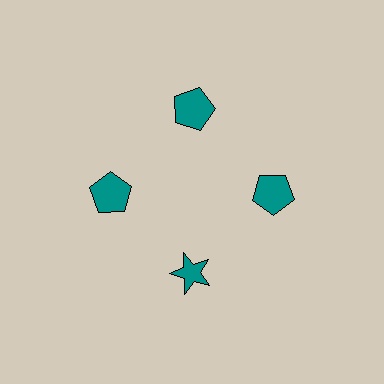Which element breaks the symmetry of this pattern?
The teal star at roughly the 6 o'clock position breaks the symmetry. All other shapes are teal pentagons.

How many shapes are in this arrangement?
There are 4 shapes arranged in a ring pattern.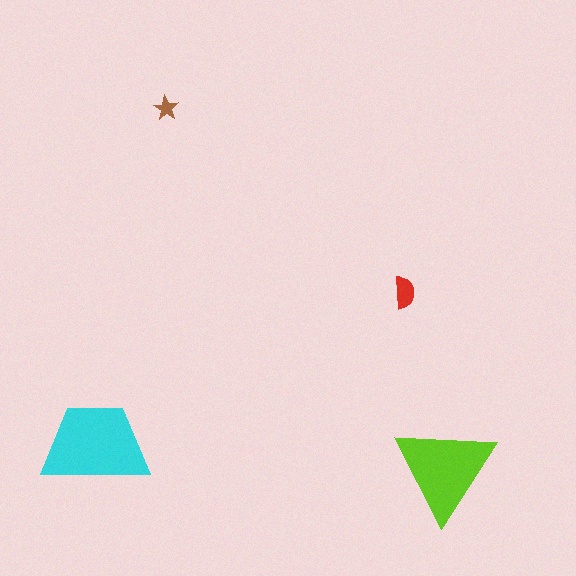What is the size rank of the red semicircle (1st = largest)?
3rd.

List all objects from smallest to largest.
The brown star, the red semicircle, the lime triangle, the cyan trapezoid.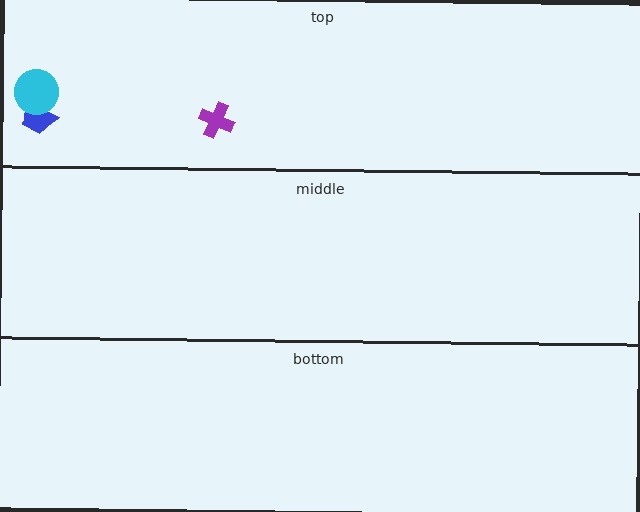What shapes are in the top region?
The blue trapezoid, the purple cross, the cyan circle.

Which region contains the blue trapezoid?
The top region.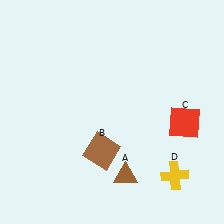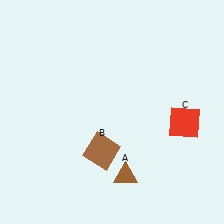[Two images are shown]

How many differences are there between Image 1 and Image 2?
There is 1 difference between the two images.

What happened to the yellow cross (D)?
The yellow cross (D) was removed in Image 2. It was in the bottom-right area of Image 1.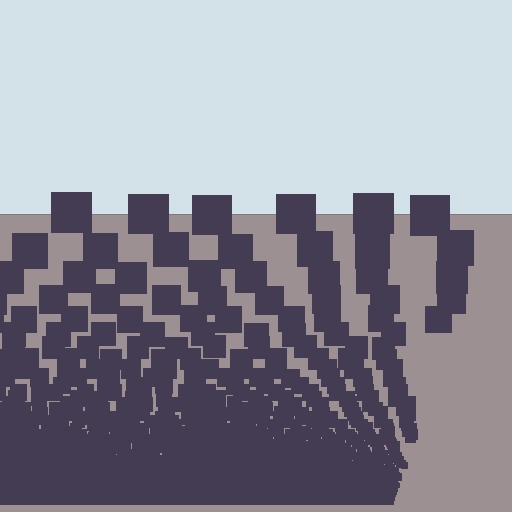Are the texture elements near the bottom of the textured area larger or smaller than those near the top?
Smaller. The gradient is inverted — elements near the bottom are smaller and denser.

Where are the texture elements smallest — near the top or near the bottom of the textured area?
Near the bottom.